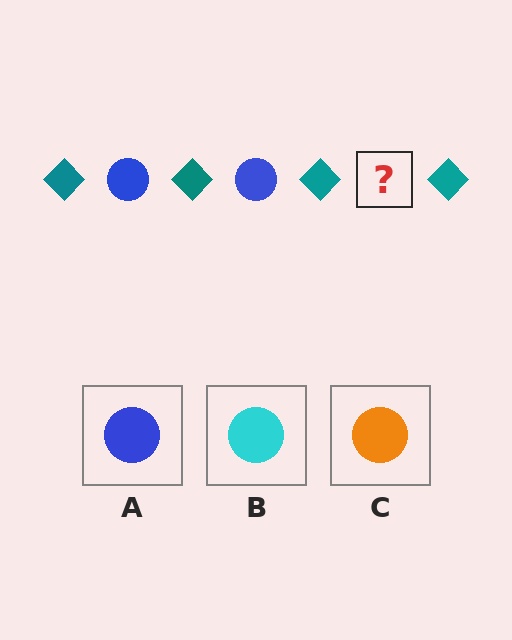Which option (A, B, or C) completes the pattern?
A.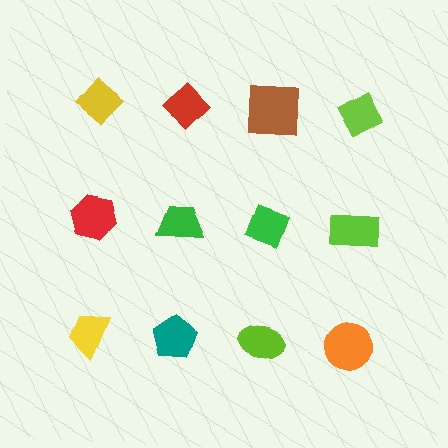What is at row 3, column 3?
A lime ellipse.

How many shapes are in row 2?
4 shapes.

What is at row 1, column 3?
A brown square.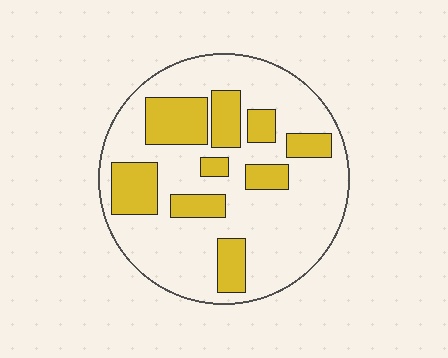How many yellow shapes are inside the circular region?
9.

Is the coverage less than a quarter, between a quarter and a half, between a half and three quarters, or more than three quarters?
Between a quarter and a half.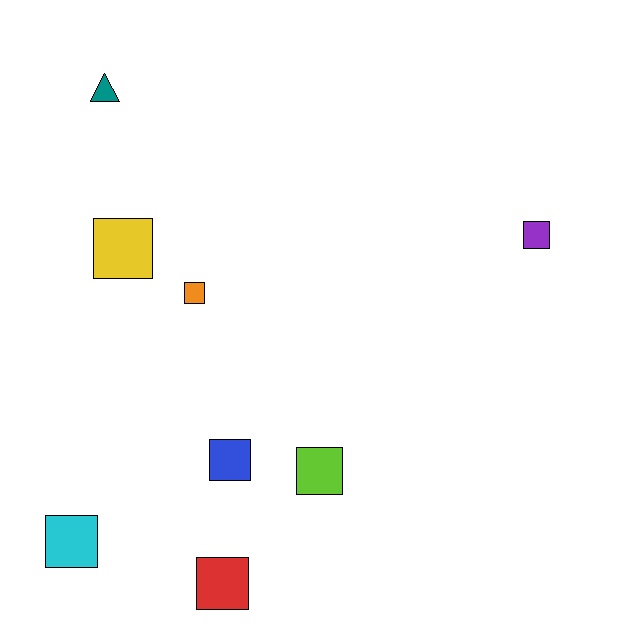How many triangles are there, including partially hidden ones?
There is 1 triangle.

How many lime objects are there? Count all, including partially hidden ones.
There is 1 lime object.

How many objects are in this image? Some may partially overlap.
There are 8 objects.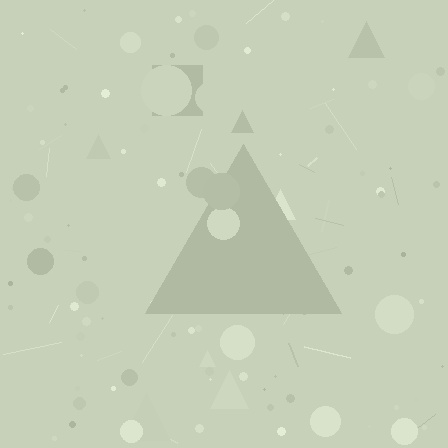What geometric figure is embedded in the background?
A triangle is embedded in the background.